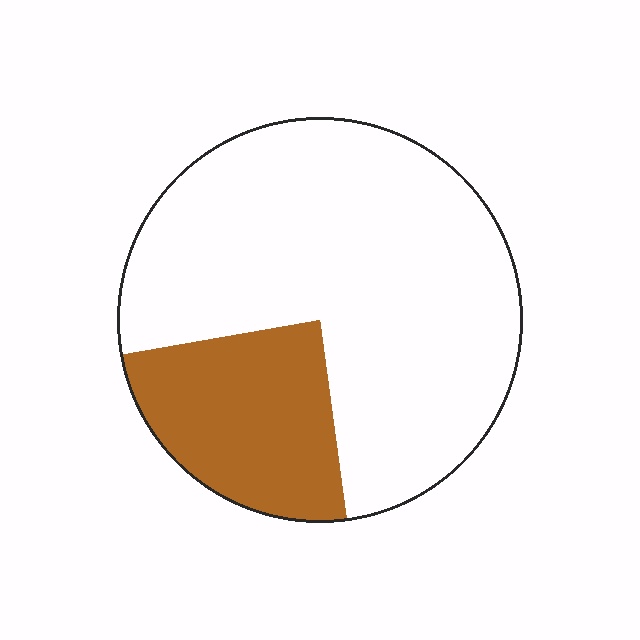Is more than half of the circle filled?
No.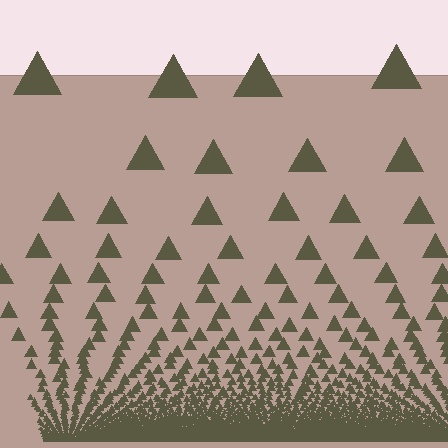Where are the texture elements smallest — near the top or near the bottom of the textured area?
Near the bottom.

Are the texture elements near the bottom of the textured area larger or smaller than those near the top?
Smaller. The gradient is inverted — elements near the bottom are smaller and denser.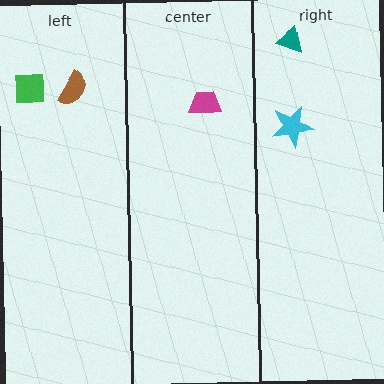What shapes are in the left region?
The brown semicircle, the green square.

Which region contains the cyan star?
The right region.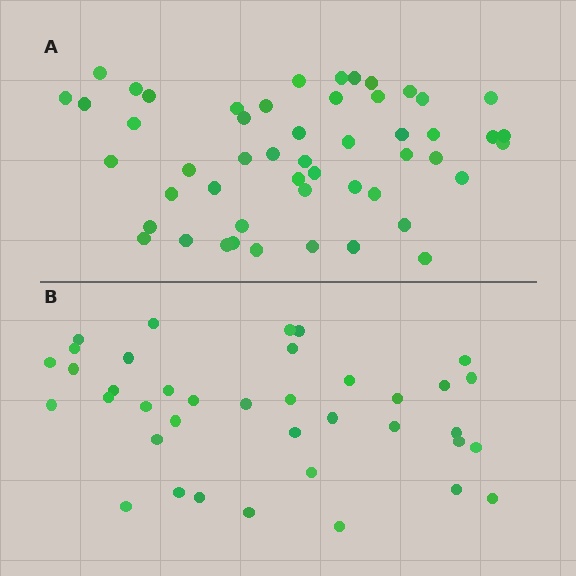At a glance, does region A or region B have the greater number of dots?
Region A (the top region) has more dots.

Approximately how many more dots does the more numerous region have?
Region A has approximately 15 more dots than region B.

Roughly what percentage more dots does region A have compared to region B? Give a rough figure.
About 35% more.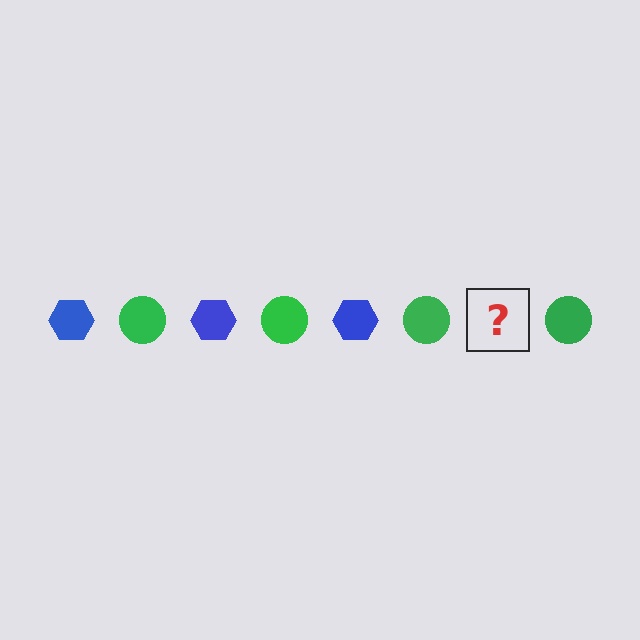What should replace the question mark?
The question mark should be replaced with a blue hexagon.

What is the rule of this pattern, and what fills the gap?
The rule is that the pattern alternates between blue hexagon and green circle. The gap should be filled with a blue hexagon.